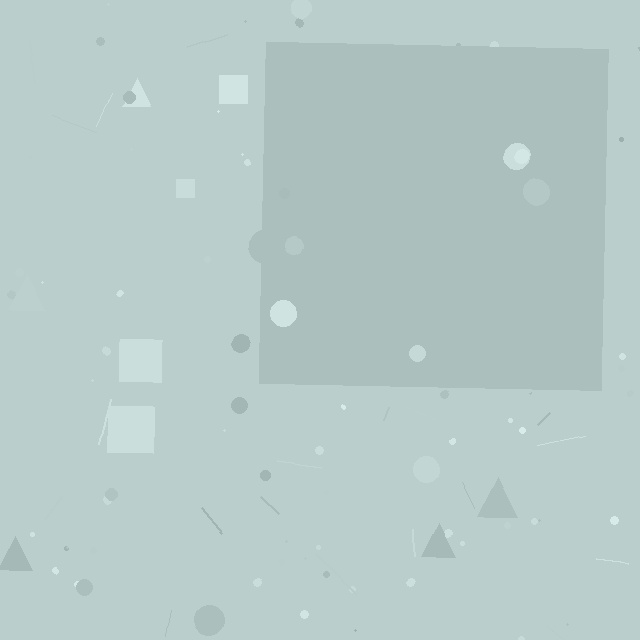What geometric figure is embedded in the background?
A square is embedded in the background.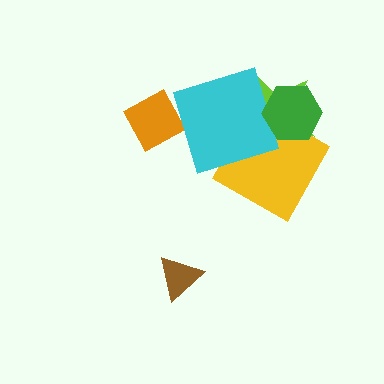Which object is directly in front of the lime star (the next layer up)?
The yellow square is directly in front of the lime star.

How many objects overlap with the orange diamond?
0 objects overlap with the orange diamond.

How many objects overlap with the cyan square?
2 objects overlap with the cyan square.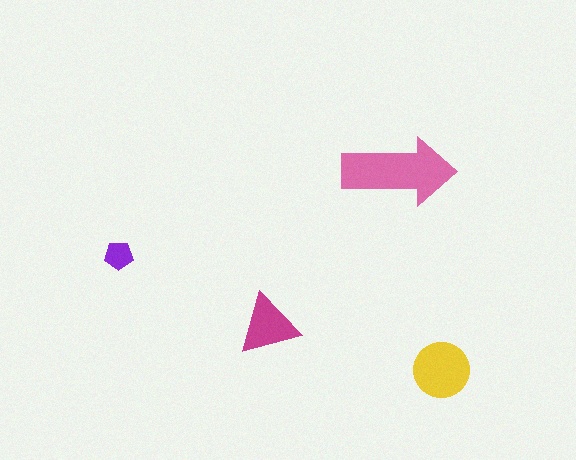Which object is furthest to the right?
The yellow circle is rightmost.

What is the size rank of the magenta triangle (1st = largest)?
3rd.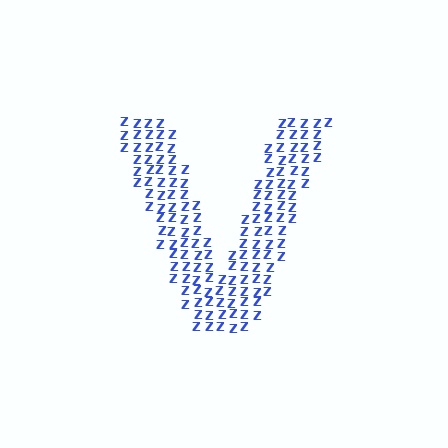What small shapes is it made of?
It is made of small letter Z's.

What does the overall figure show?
The overall figure shows the letter V.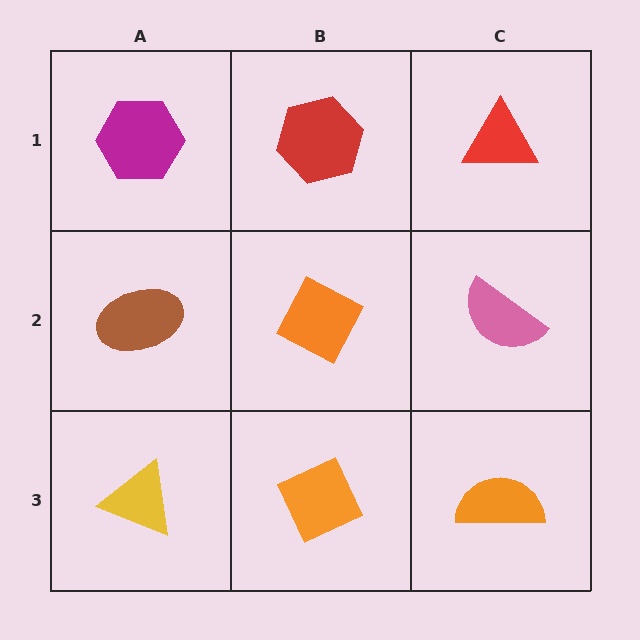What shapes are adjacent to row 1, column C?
A pink semicircle (row 2, column C), a red hexagon (row 1, column B).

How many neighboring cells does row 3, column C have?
2.